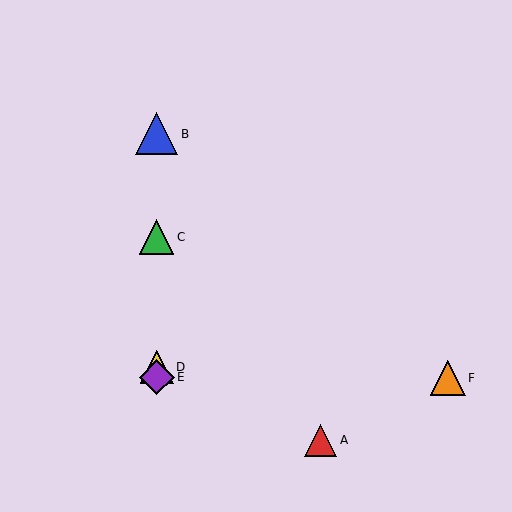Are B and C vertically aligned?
Yes, both are at x≈157.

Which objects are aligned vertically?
Objects B, C, D, E are aligned vertically.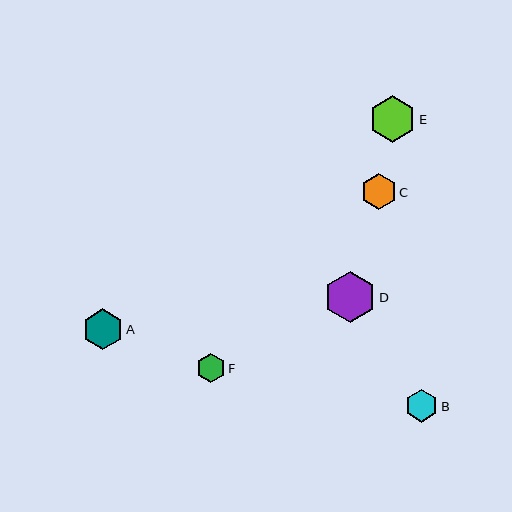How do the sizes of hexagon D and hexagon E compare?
Hexagon D and hexagon E are approximately the same size.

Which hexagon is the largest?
Hexagon D is the largest with a size of approximately 51 pixels.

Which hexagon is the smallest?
Hexagon F is the smallest with a size of approximately 29 pixels.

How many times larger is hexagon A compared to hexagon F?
Hexagon A is approximately 1.4 times the size of hexagon F.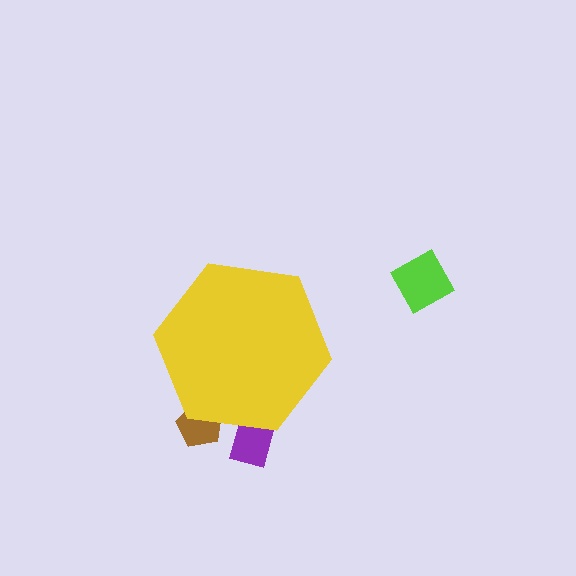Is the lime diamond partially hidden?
No, the lime diamond is fully visible.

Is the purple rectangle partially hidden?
Yes, the purple rectangle is partially hidden behind the yellow hexagon.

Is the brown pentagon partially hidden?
Yes, the brown pentagon is partially hidden behind the yellow hexagon.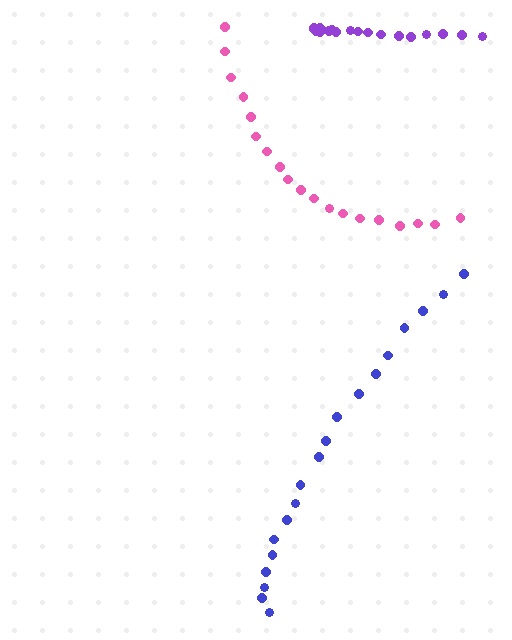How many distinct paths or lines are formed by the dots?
There are 3 distinct paths.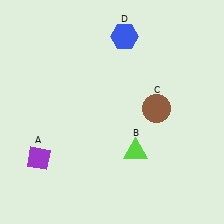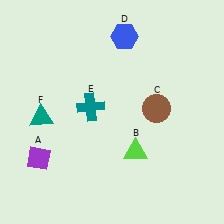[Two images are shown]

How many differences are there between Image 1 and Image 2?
There are 2 differences between the two images.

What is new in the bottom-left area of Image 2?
A teal triangle (F) was added in the bottom-left area of Image 2.